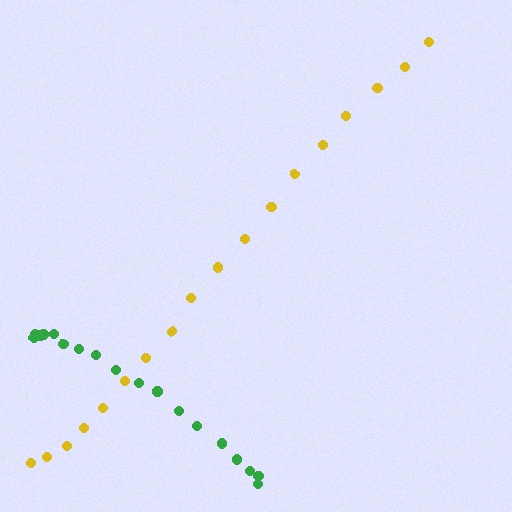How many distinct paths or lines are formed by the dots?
There are 2 distinct paths.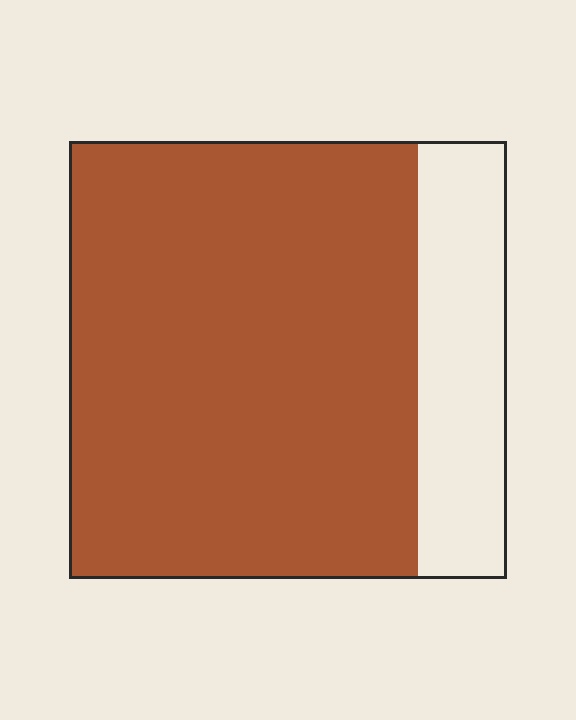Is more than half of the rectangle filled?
Yes.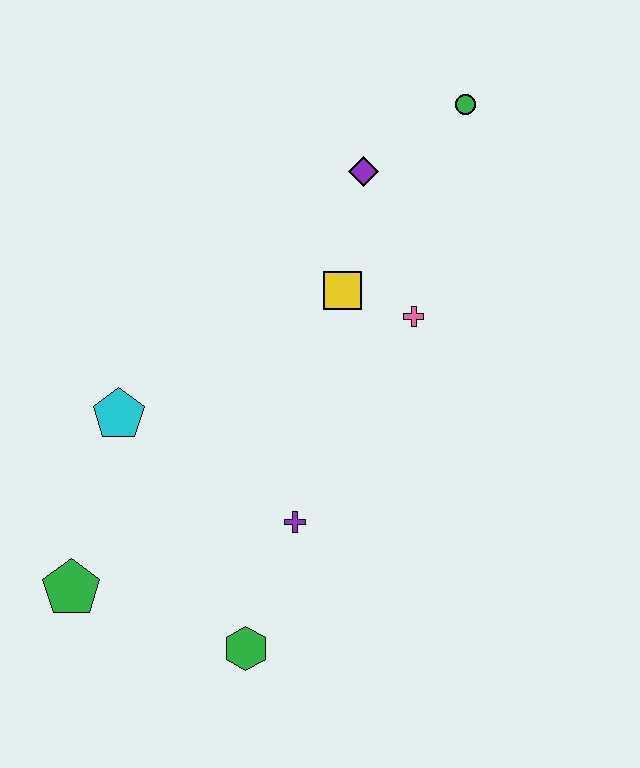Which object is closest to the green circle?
The purple diamond is closest to the green circle.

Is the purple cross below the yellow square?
Yes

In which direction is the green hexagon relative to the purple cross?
The green hexagon is below the purple cross.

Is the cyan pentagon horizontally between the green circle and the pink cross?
No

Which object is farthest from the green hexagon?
The green circle is farthest from the green hexagon.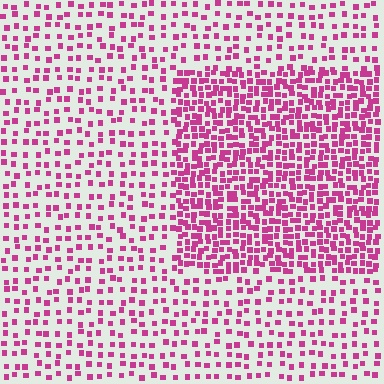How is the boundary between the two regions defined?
The boundary is defined by a change in element density (approximately 2.3x ratio). All elements are the same color, size, and shape.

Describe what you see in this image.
The image contains small magenta elements arranged at two different densities. A rectangle-shaped region is visible where the elements are more densely packed than the surrounding area.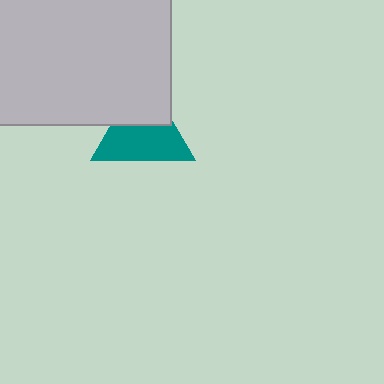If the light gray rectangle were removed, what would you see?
You would see the complete teal triangle.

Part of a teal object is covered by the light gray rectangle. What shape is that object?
It is a triangle.